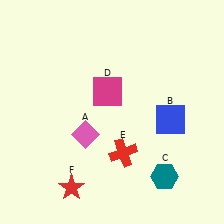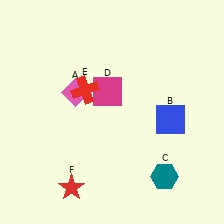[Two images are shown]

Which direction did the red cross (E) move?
The red cross (E) moved up.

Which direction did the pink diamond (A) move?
The pink diamond (A) moved up.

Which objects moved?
The objects that moved are: the pink diamond (A), the red cross (E).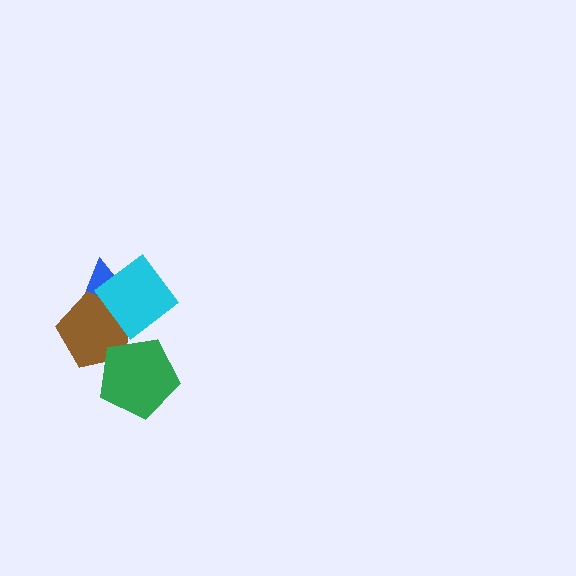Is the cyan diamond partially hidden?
No, no other shape covers it.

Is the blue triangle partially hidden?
Yes, it is partially covered by another shape.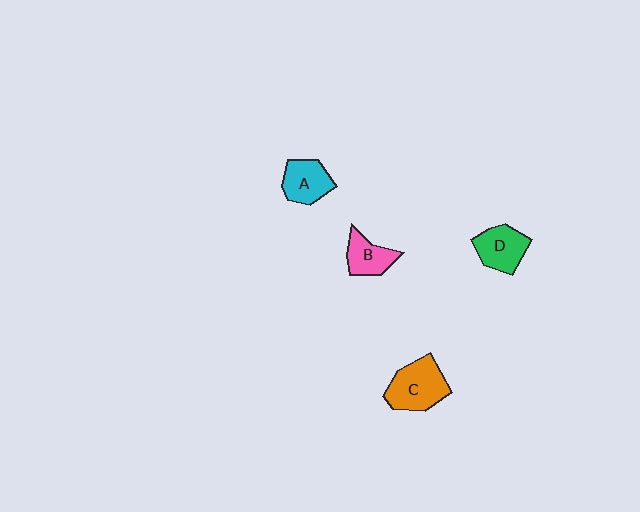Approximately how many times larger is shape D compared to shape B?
Approximately 1.2 times.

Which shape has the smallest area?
Shape B (pink).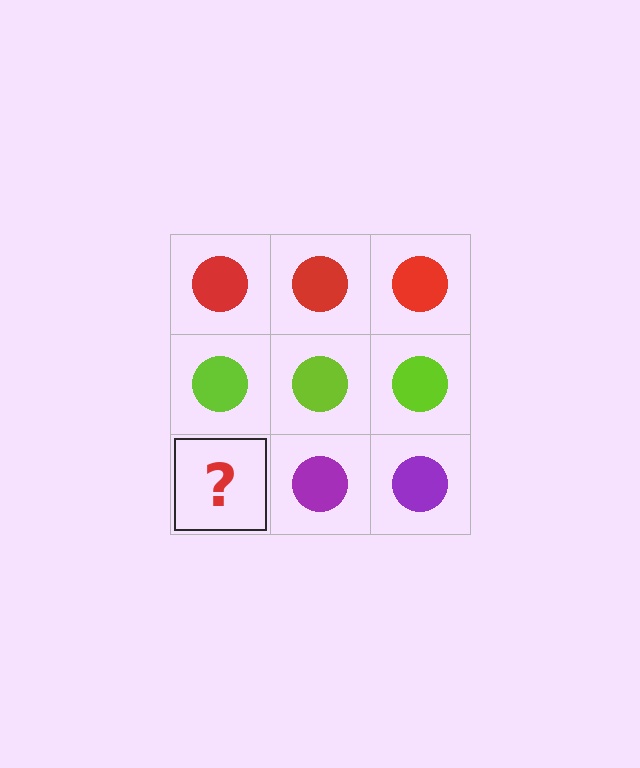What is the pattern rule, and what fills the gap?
The rule is that each row has a consistent color. The gap should be filled with a purple circle.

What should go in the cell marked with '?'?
The missing cell should contain a purple circle.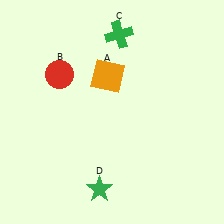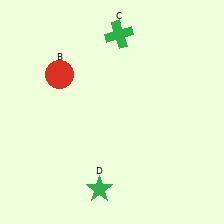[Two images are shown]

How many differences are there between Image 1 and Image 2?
There is 1 difference between the two images.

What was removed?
The orange square (A) was removed in Image 2.